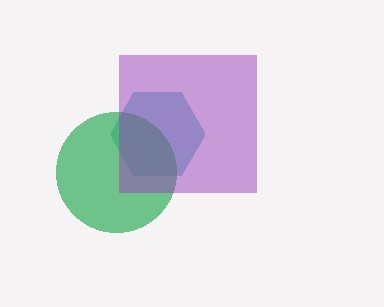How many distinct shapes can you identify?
There are 3 distinct shapes: a teal hexagon, a green circle, a purple square.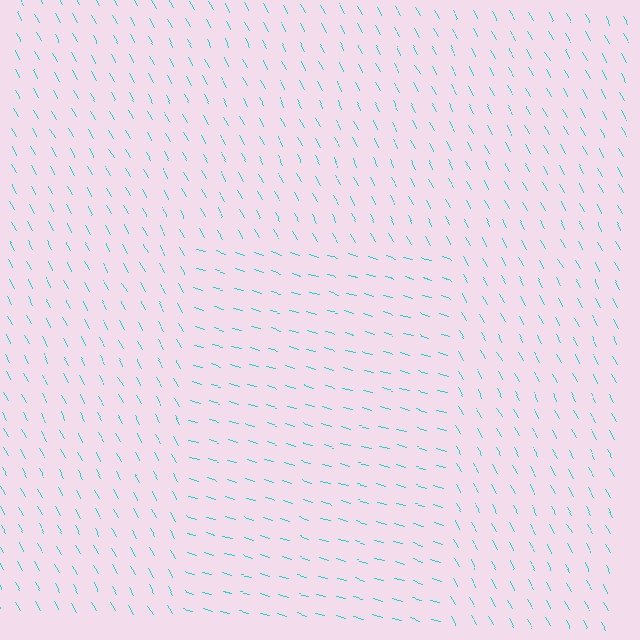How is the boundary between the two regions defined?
The boundary is defined purely by a change in line orientation (approximately 45 degrees difference). All lines are the same color and thickness.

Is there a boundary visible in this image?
Yes, there is a texture boundary formed by a change in line orientation.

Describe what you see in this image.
The image is filled with small cyan line segments. A rectangle region in the image has lines oriented differently from the surrounding lines, creating a visible texture boundary.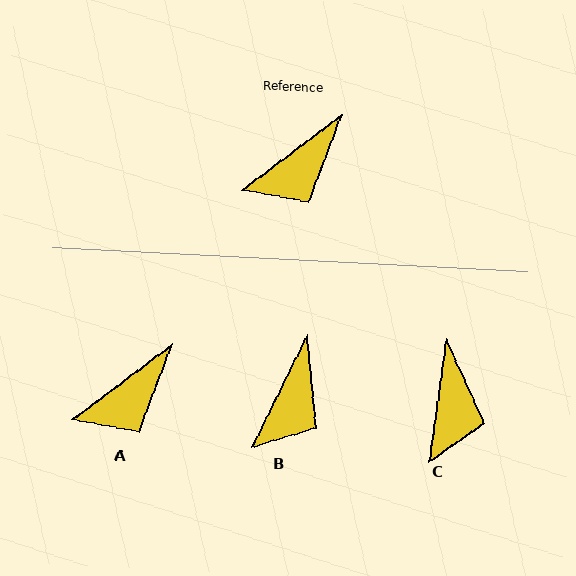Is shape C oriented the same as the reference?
No, it is off by about 45 degrees.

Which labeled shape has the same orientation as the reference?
A.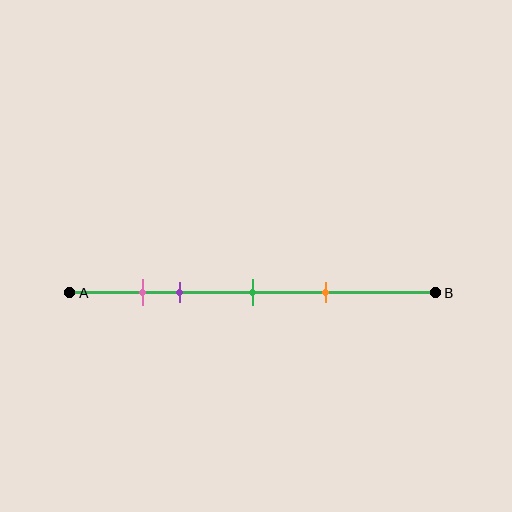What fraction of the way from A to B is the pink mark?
The pink mark is approximately 20% (0.2) of the way from A to B.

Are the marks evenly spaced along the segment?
No, the marks are not evenly spaced.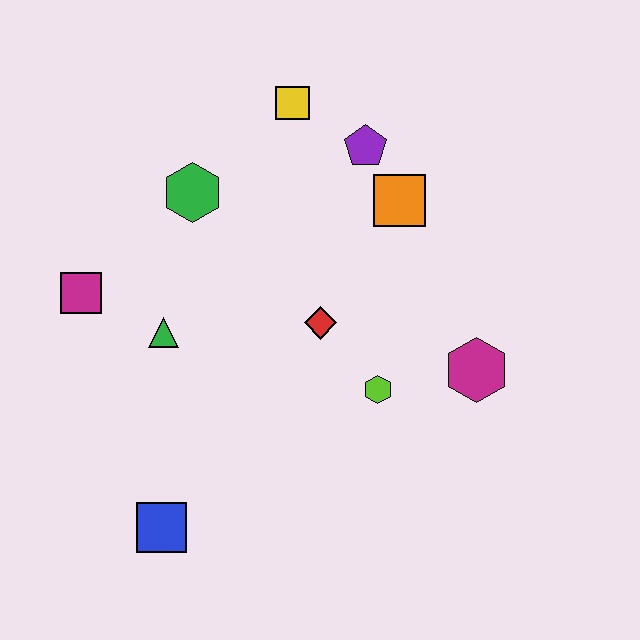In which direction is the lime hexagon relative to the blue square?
The lime hexagon is to the right of the blue square.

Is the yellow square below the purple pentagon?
No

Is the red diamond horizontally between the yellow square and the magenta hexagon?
Yes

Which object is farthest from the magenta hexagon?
The magenta square is farthest from the magenta hexagon.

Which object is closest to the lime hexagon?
The red diamond is closest to the lime hexagon.